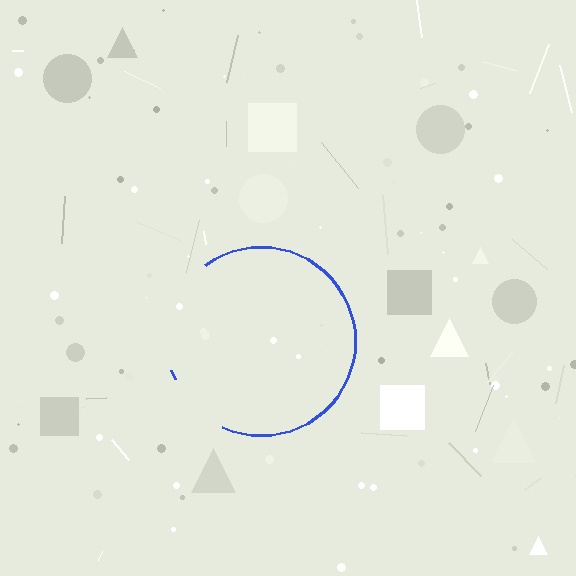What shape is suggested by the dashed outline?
The dashed outline suggests a circle.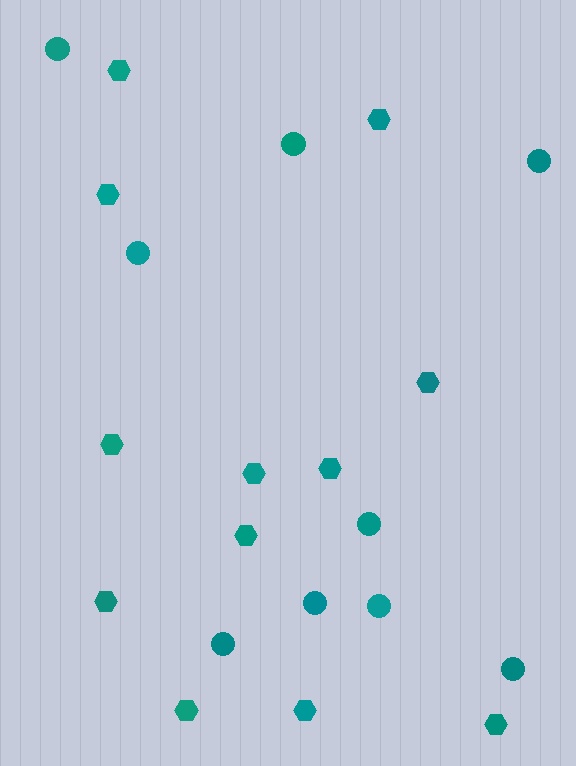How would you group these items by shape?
There are 2 groups: one group of hexagons (12) and one group of circles (9).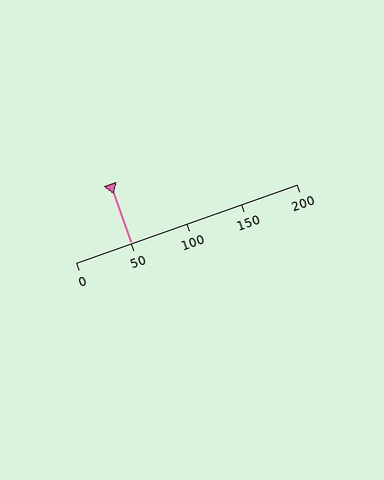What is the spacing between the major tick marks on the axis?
The major ticks are spaced 50 apart.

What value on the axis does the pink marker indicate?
The marker indicates approximately 50.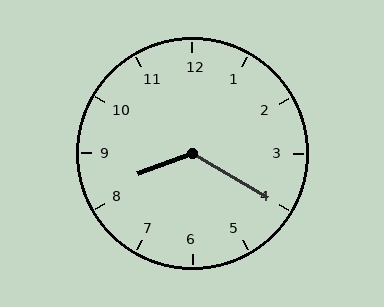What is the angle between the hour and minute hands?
Approximately 130 degrees.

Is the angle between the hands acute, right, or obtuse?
It is obtuse.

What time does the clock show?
8:20.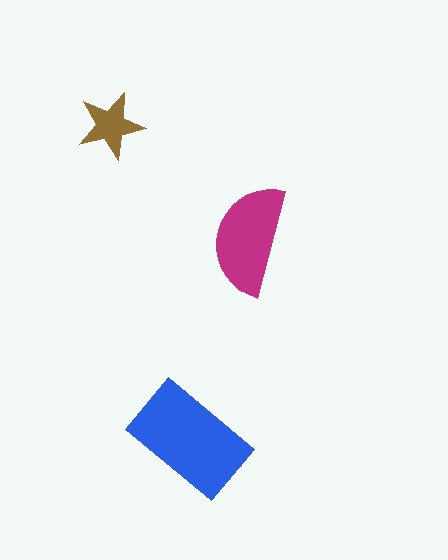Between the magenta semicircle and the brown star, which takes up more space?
The magenta semicircle.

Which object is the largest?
The blue rectangle.